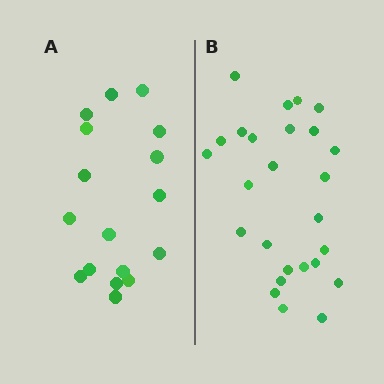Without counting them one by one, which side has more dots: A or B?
Region B (the right region) has more dots.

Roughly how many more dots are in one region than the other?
Region B has roughly 8 or so more dots than region A.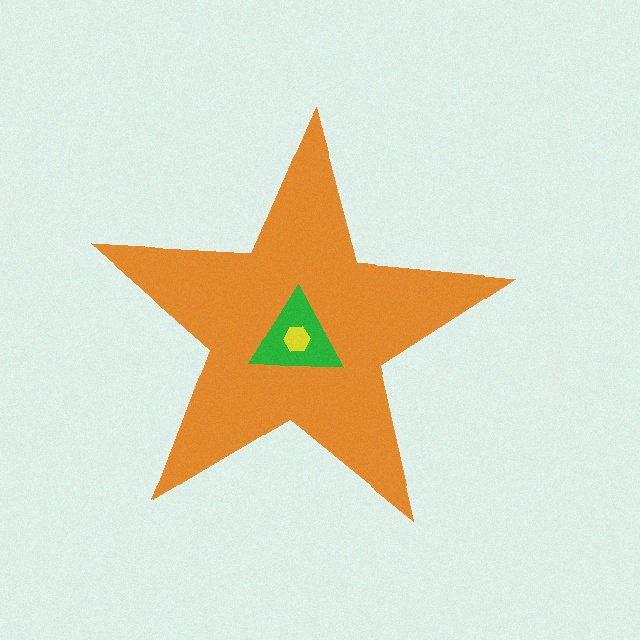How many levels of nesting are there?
3.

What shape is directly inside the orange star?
The green triangle.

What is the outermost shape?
The orange star.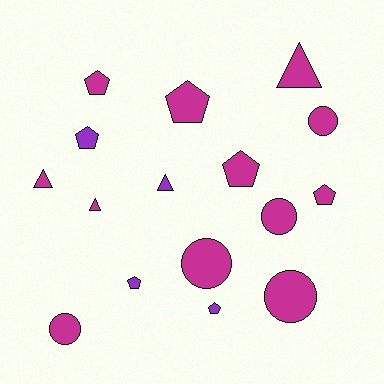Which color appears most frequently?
Magenta, with 12 objects.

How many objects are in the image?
There are 16 objects.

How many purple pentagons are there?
There are 3 purple pentagons.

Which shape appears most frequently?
Pentagon, with 7 objects.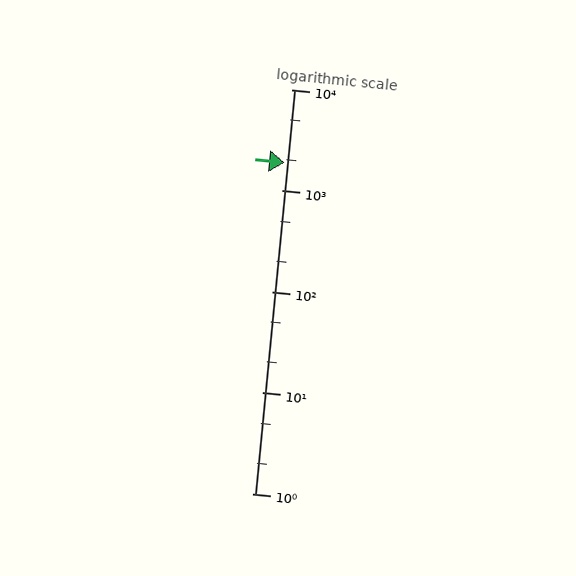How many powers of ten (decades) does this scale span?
The scale spans 4 decades, from 1 to 10000.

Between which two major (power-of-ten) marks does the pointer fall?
The pointer is between 1000 and 10000.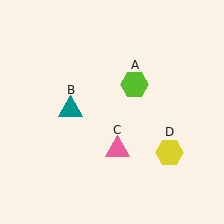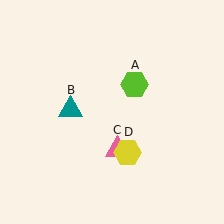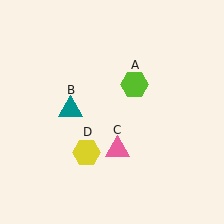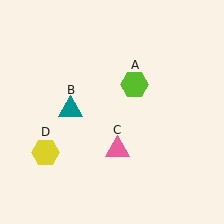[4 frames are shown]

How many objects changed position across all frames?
1 object changed position: yellow hexagon (object D).